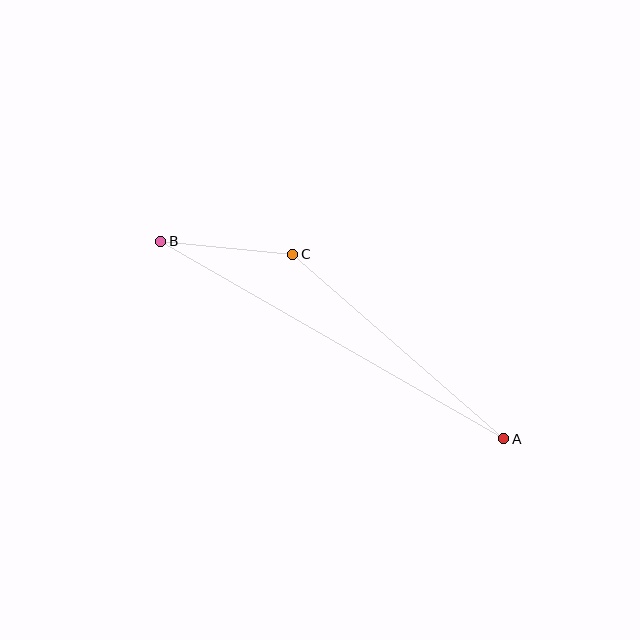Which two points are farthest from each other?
Points A and B are farthest from each other.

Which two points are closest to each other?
Points B and C are closest to each other.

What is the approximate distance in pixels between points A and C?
The distance between A and C is approximately 280 pixels.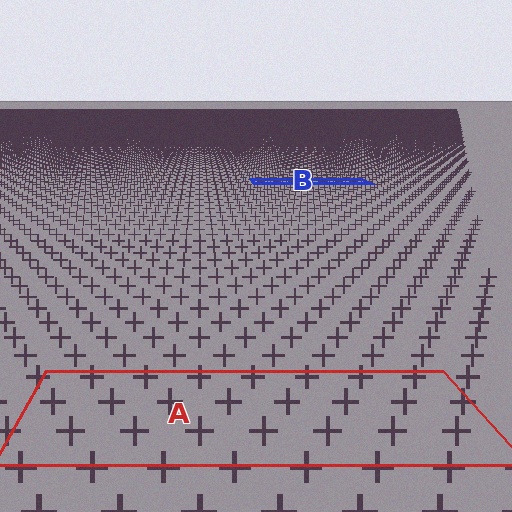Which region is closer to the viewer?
Region A is closer. The texture elements there are larger and more spread out.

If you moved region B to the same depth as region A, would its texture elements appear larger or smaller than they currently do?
They would appear larger. At a closer depth, the same texture elements are projected at a bigger on-screen size.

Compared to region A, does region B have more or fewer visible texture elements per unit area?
Region B has more texture elements per unit area — they are packed more densely because it is farther away.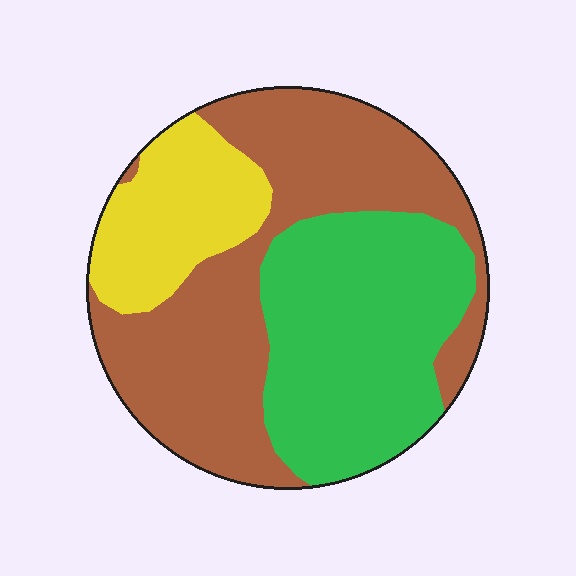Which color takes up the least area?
Yellow, at roughly 20%.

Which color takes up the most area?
Brown, at roughly 45%.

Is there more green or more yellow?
Green.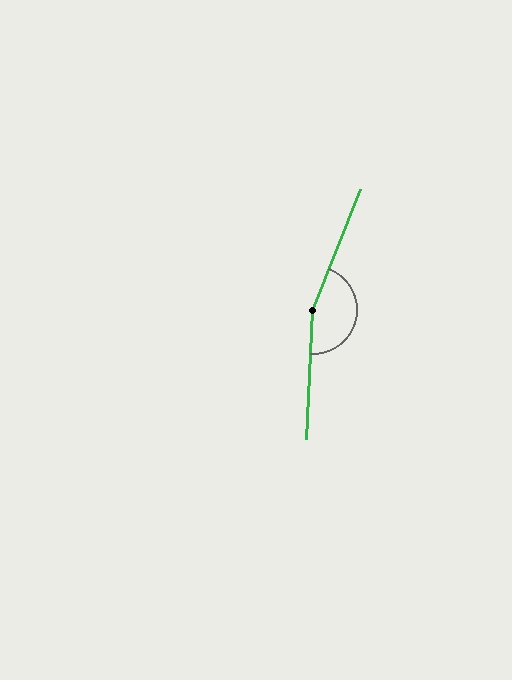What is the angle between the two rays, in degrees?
Approximately 161 degrees.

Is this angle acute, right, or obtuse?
It is obtuse.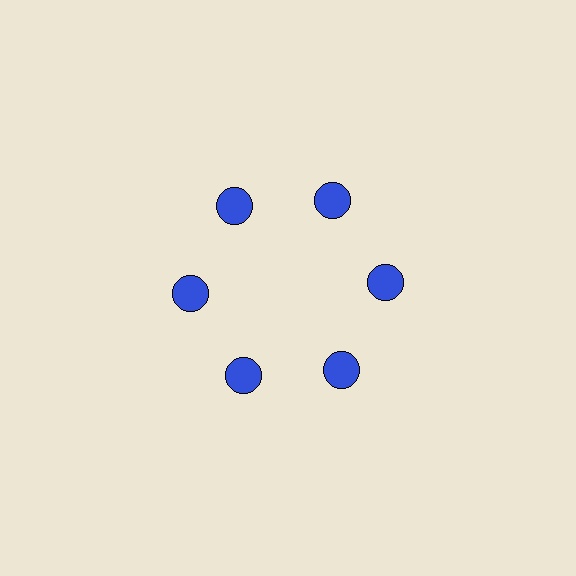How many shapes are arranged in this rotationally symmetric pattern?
There are 6 shapes, arranged in 6 groups of 1.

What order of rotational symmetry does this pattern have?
This pattern has 6-fold rotational symmetry.